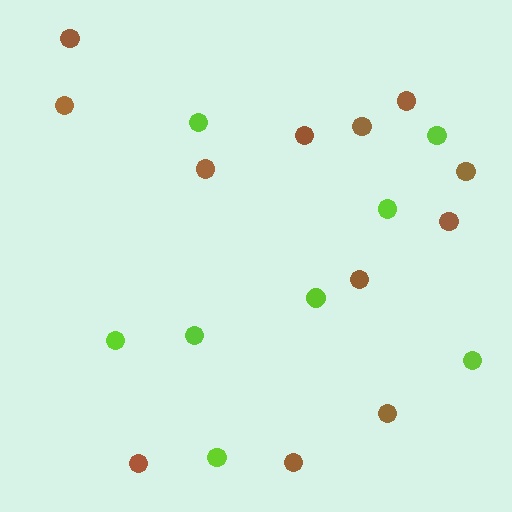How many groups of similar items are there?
There are 2 groups: one group of brown circles (12) and one group of lime circles (8).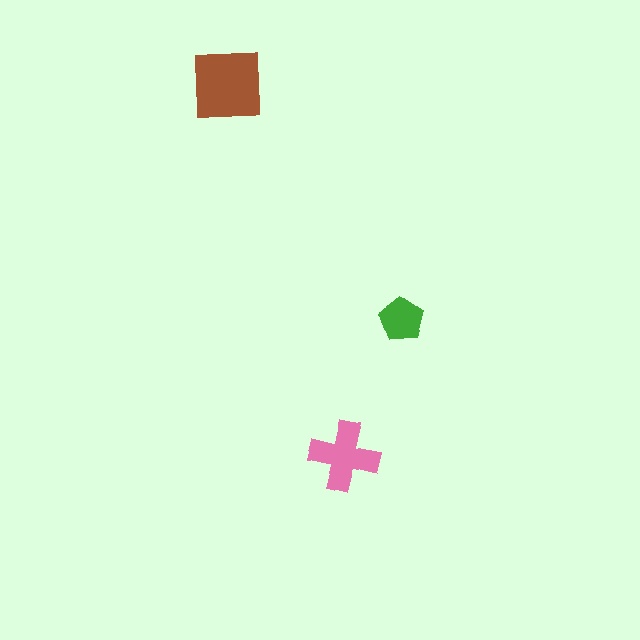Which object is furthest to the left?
The brown square is leftmost.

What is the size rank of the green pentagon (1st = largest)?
3rd.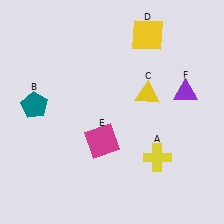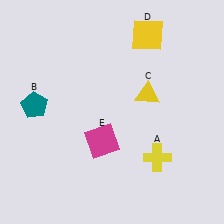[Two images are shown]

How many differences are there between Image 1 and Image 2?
There is 1 difference between the two images.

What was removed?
The purple triangle (F) was removed in Image 2.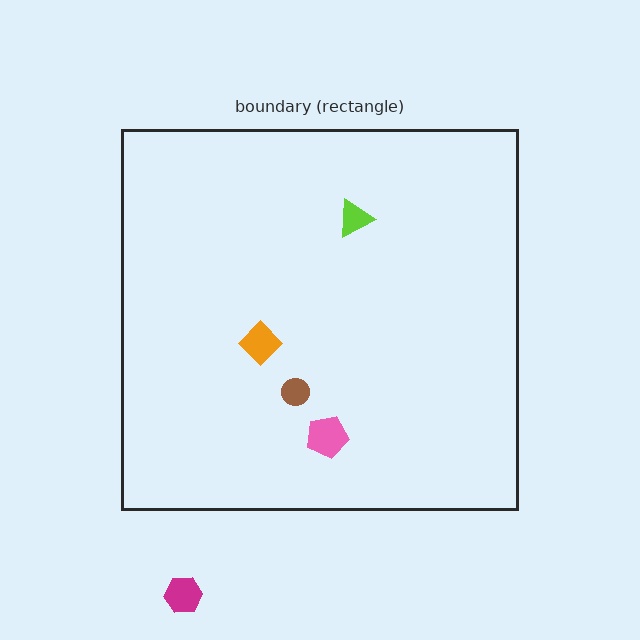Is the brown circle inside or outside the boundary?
Inside.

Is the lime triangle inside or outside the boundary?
Inside.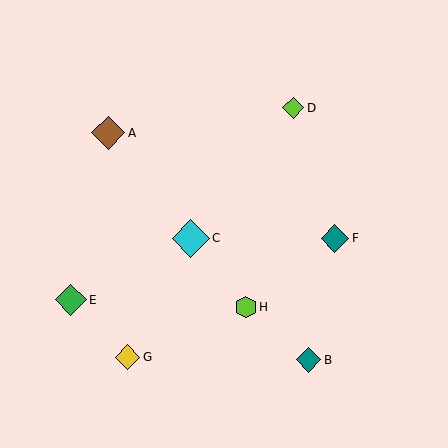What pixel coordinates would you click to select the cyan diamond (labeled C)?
Click at (191, 238) to select the cyan diamond C.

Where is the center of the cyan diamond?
The center of the cyan diamond is at (191, 238).